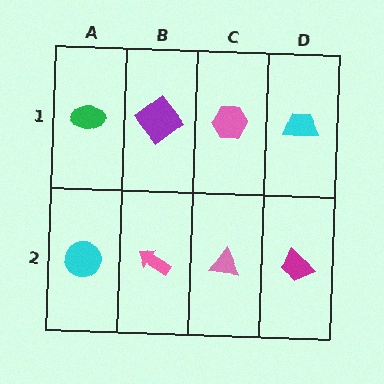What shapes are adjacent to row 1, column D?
A magenta trapezoid (row 2, column D), a pink hexagon (row 1, column C).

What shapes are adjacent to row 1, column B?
A pink arrow (row 2, column B), a green ellipse (row 1, column A), a pink hexagon (row 1, column C).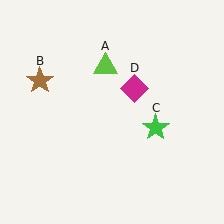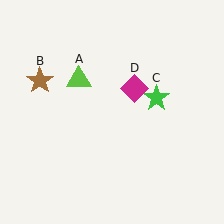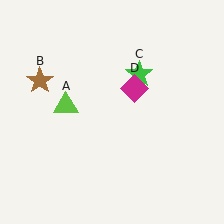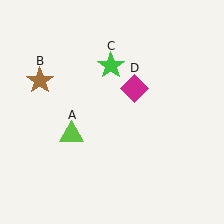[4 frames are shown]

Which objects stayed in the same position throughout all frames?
Brown star (object B) and magenta diamond (object D) remained stationary.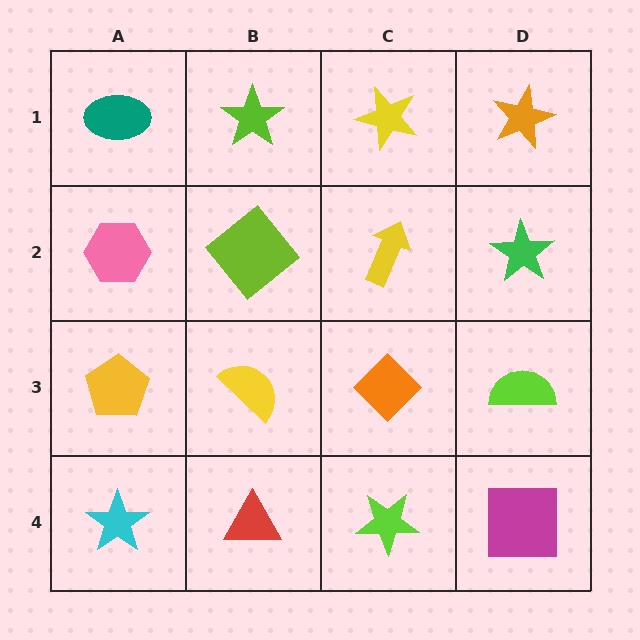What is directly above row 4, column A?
A yellow pentagon.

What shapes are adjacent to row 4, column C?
An orange diamond (row 3, column C), a red triangle (row 4, column B), a magenta square (row 4, column D).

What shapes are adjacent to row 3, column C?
A yellow arrow (row 2, column C), a lime star (row 4, column C), a yellow semicircle (row 3, column B), a lime semicircle (row 3, column D).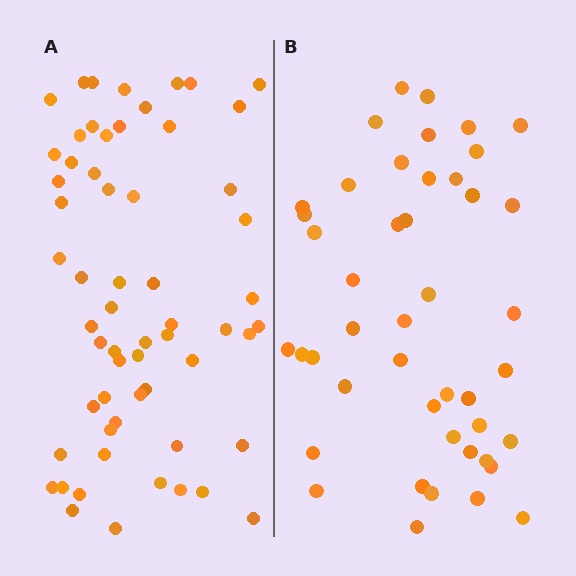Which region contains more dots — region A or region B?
Region A (the left region) has more dots.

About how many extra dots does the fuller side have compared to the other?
Region A has approximately 15 more dots than region B.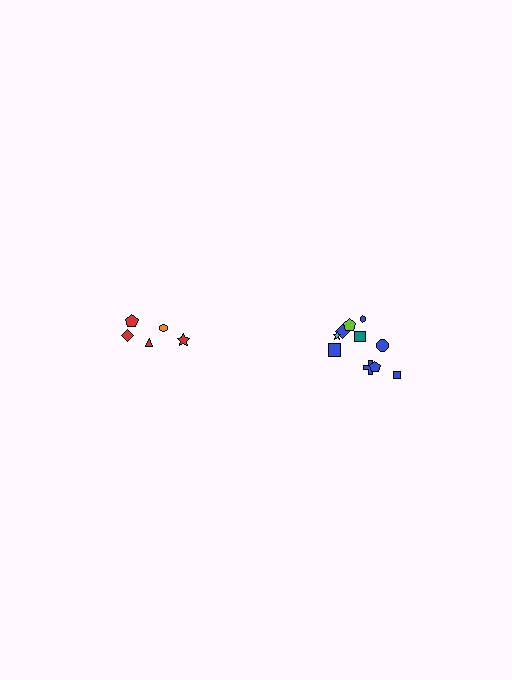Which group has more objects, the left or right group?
The right group.